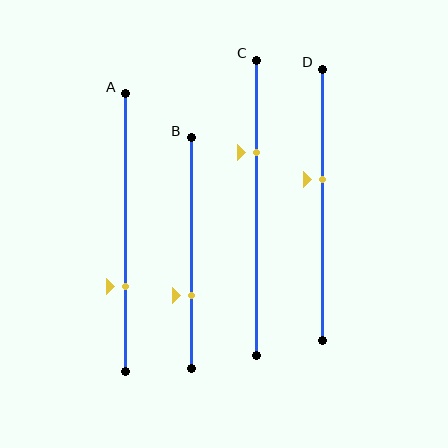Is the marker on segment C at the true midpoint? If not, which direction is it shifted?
No, the marker on segment C is shifted upward by about 19% of the segment length.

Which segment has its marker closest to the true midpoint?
Segment D has its marker closest to the true midpoint.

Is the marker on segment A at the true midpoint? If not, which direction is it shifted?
No, the marker on segment A is shifted downward by about 19% of the segment length.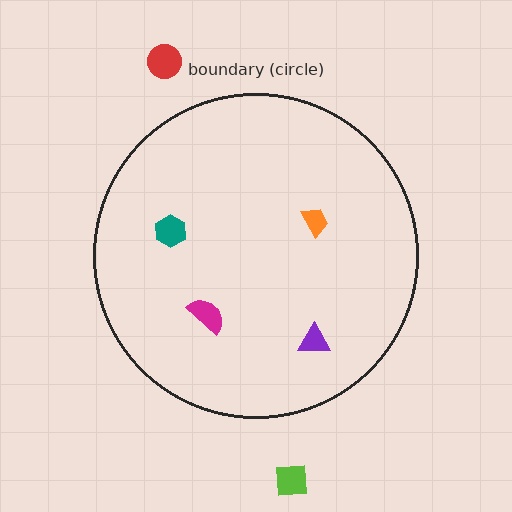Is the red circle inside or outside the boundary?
Outside.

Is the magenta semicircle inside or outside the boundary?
Inside.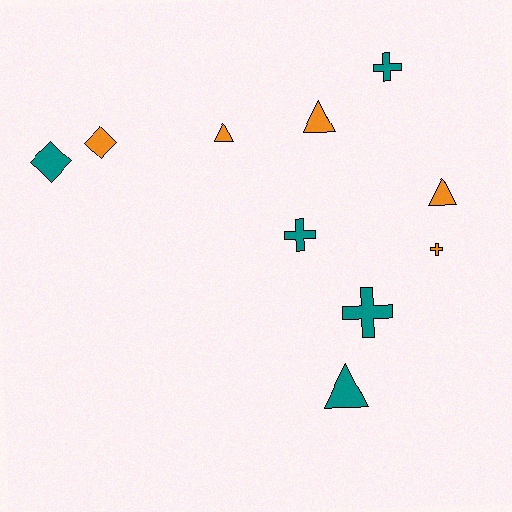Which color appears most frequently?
Teal, with 5 objects.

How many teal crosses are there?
There are 3 teal crosses.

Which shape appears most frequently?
Triangle, with 4 objects.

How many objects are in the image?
There are 10 objects.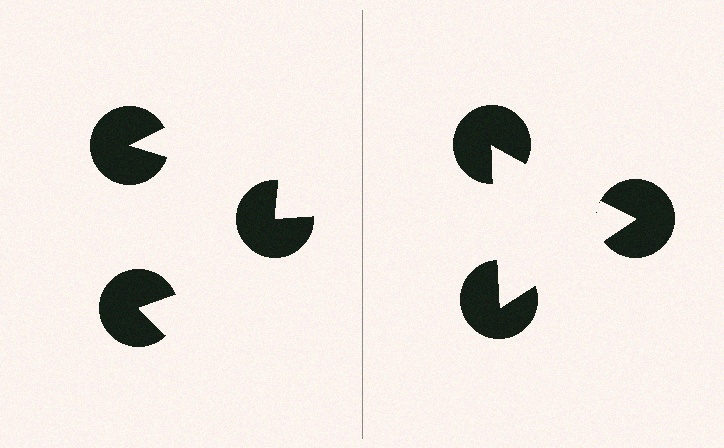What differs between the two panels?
The pac-man discs are positioned identically on both sides; only the wedge orientations differ. On the right they align to a triangle; on the left they are misaligned.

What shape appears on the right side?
An illusory triangle.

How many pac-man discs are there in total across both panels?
6 — 3 on each side.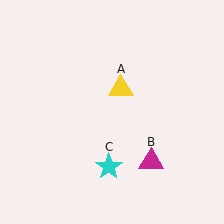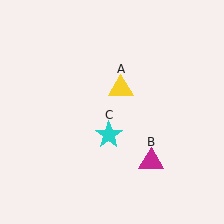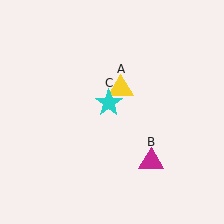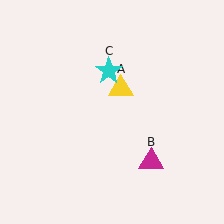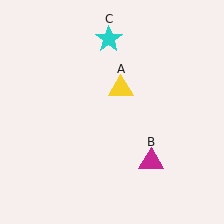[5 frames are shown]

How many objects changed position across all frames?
1 object changed position: cyan star (object C).